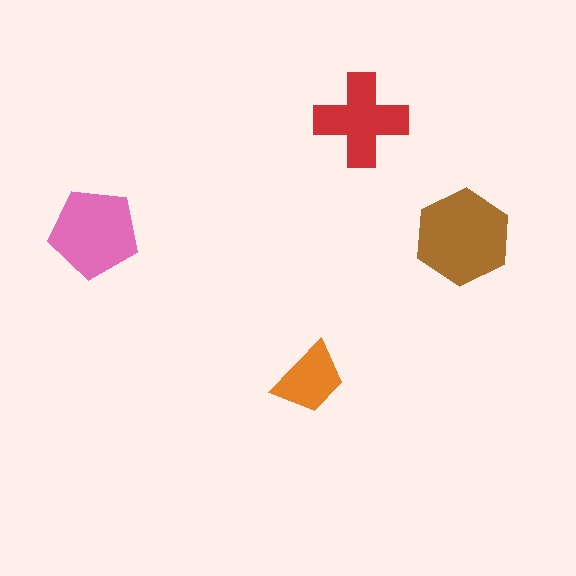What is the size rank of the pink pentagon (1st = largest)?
2nd.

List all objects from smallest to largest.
The orange trapezoid, the red cross, the pink pentagon, the brown hexagon.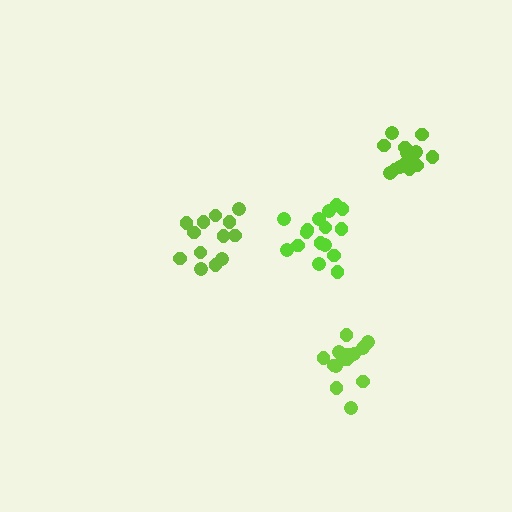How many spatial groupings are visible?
There are 4 spatial groupings.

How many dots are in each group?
Group 1: 13 dots, Group 2: 16 dots, Group 3: 17 dots, Group 4: 16 dots (62 total).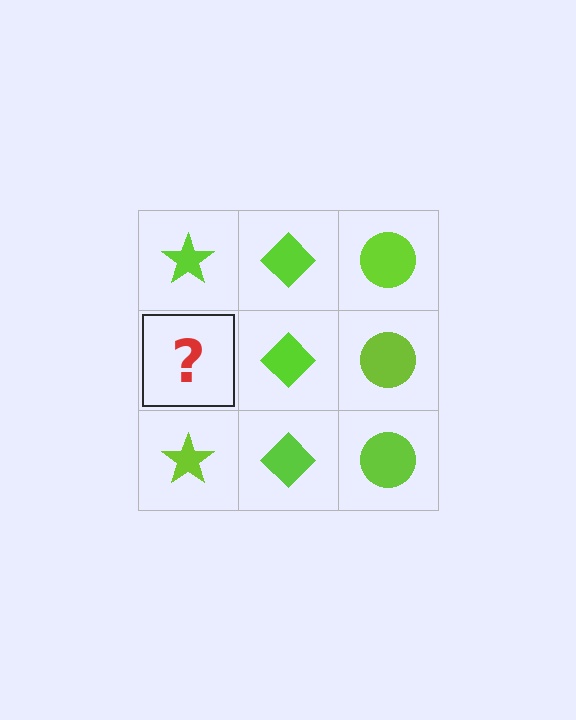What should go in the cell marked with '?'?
The missing cell should contain a lime star.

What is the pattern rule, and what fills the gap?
The rule is that each column has a consistent shape. The gap should be filled with a lime star.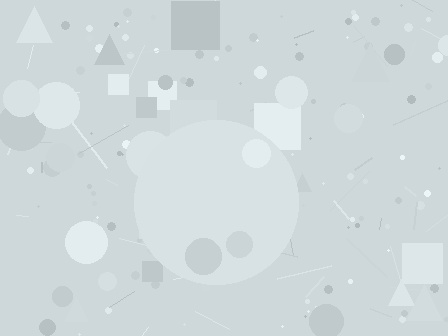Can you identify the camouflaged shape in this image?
The camouflaged shape is a circle.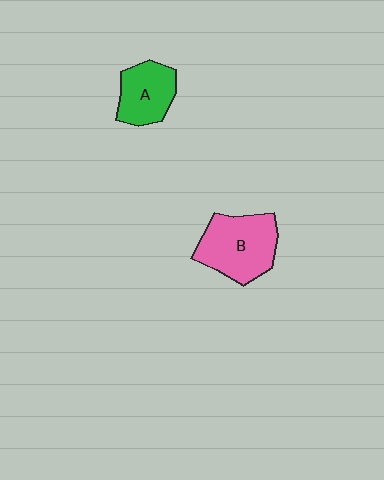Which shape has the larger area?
Shape B (pink).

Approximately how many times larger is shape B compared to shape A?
Approximately 1.5 times.